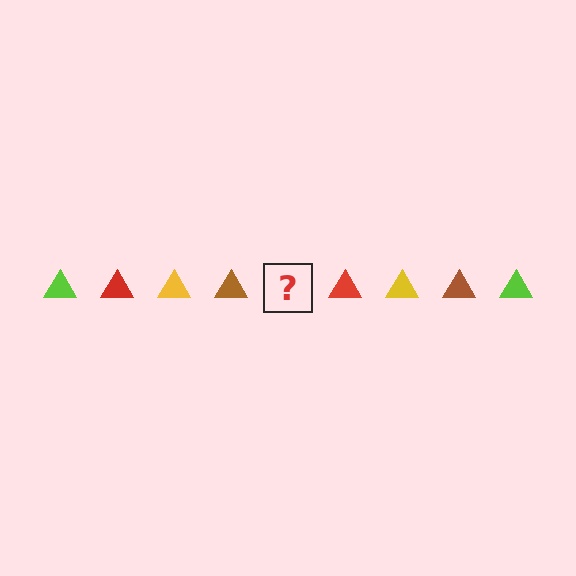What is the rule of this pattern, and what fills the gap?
The rule is that the pattern cycles through lime, red, yellow, brown triangles. The gap should be filled with a lime triangle.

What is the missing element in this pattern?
The missing element is a lime triangle.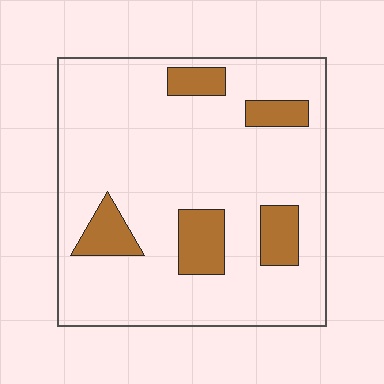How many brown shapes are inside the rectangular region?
5.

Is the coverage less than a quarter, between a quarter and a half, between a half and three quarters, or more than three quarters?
Less than a quarter.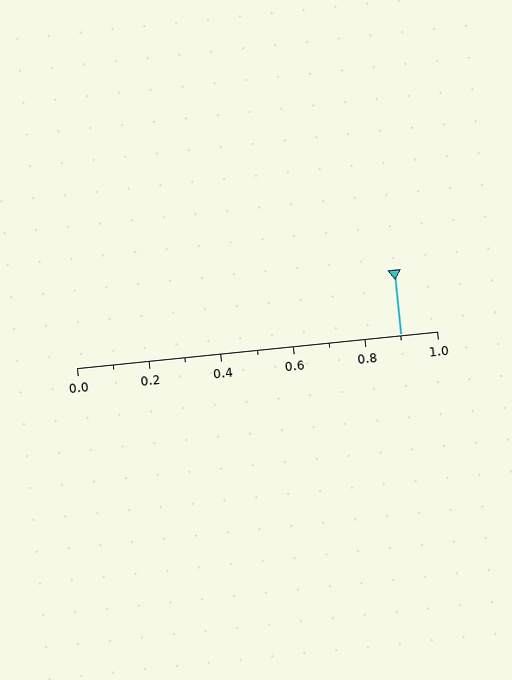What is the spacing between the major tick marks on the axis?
The major ticks are spaced 0.2 apart.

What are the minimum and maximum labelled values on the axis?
The axis runs from 0.0 to 1.0.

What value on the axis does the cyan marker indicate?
The marker indicates approximately 0.9.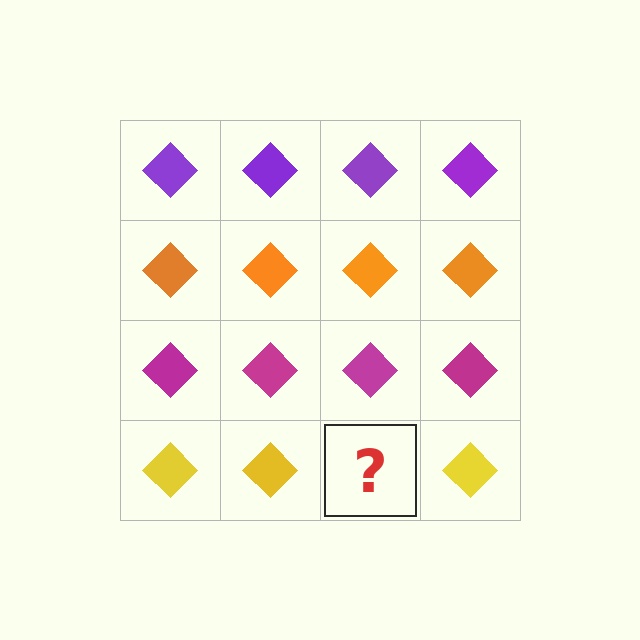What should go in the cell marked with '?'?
The missing cell should contain a yellow diamond.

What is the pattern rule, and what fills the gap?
The rule is that each row has a consistent color. The gap should be filled with a yellow diamond.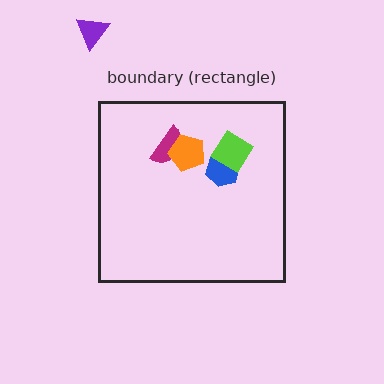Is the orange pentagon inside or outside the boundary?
Inside.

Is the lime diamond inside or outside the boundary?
Inside.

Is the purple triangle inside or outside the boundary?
Outside.